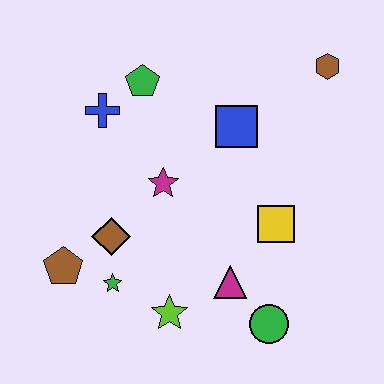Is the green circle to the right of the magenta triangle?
Yes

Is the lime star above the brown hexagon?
No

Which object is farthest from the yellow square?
The brown pentagon is farthest from the yellow square.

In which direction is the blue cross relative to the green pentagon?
The blue cross is to the left of the green pentagon.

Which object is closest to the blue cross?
The green pentagon is closest to the blue cross.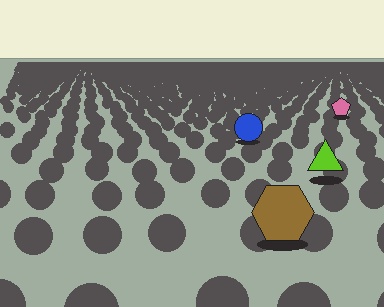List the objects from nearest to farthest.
From nearest to farthest: the brown hexagon, the lime triangle, the blue circle, the pink pentagon.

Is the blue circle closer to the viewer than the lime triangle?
No. The lime triangle is closer — you can tell from the texture gradient: the ground texture is coarser near it.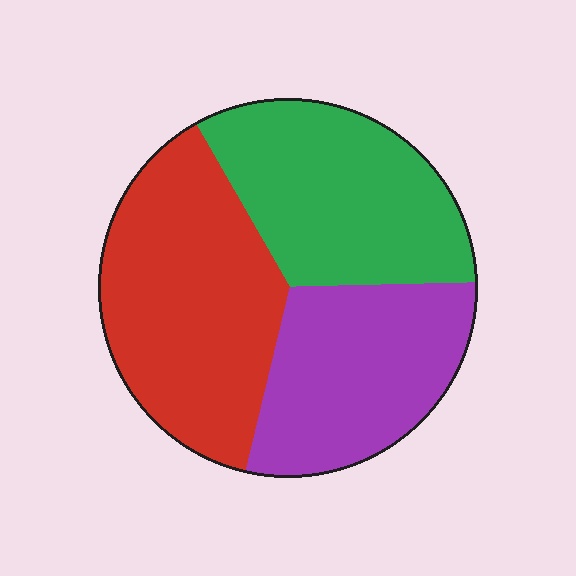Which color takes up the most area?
Red, at roughly 40%.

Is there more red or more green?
Red.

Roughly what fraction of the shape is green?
Green takes up about one third (1/3) of the shape.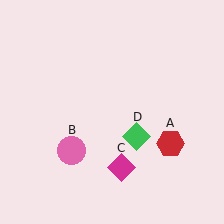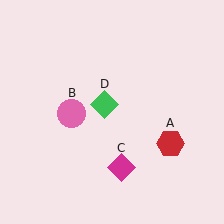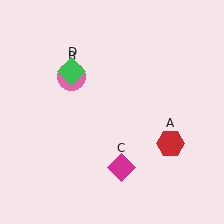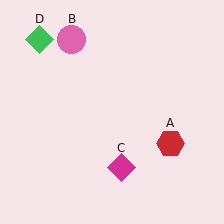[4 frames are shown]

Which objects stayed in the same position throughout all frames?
Red hexagon (object A) and magenta diamond (object C) remained stationary.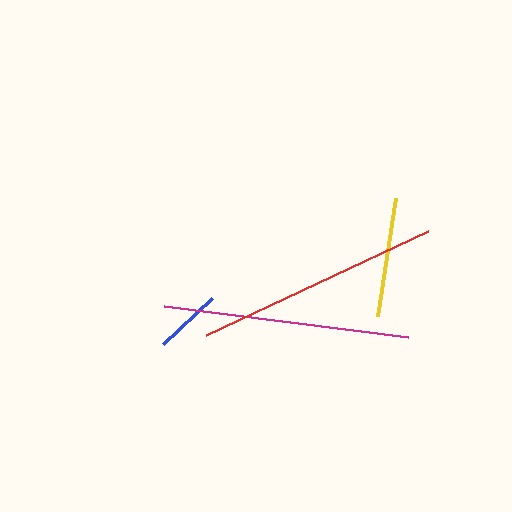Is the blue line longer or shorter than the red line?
The red line is longer than the blue line.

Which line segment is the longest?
The magenta line is the longest at approximately 246 pixels.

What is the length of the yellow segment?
The yellow segment is approximately 119 pixels long.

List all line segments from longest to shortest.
From longest to shortest: magenta, red, yellow, blue.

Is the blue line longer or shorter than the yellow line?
The yellow line is longer than the blue line.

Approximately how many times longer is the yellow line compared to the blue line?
The yellow line is approximately 1.8 times the length of the blue line.